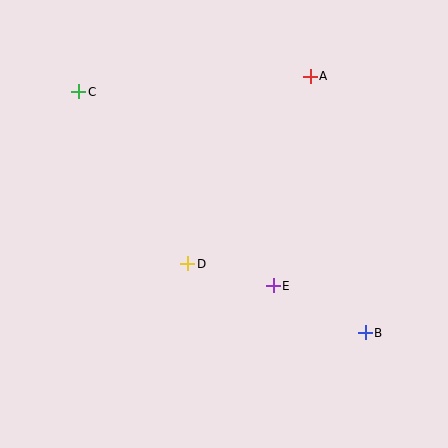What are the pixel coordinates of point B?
Point B is at (365, 333).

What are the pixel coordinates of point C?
Point C is at (79, 92).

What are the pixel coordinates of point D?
Point D is at (188, 264).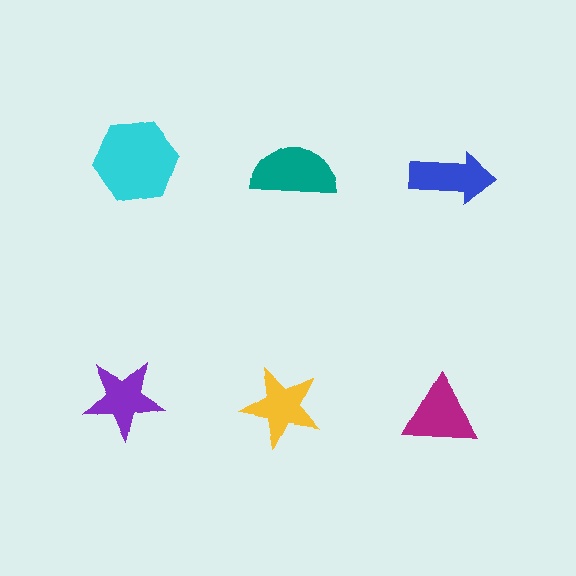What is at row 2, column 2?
A yellow star.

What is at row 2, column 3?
A magenta triangle.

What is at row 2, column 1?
A purple star.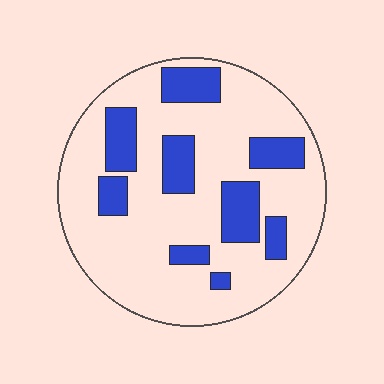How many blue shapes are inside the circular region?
9.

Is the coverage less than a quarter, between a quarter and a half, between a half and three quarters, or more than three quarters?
Less than a quarter.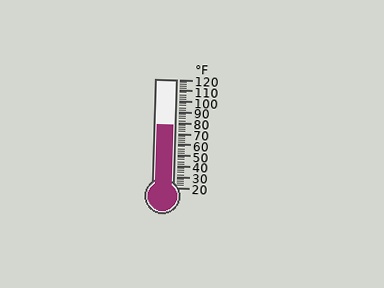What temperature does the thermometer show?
The thermometer shows approximately 78°F.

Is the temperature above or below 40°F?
The temperature is above 40°F.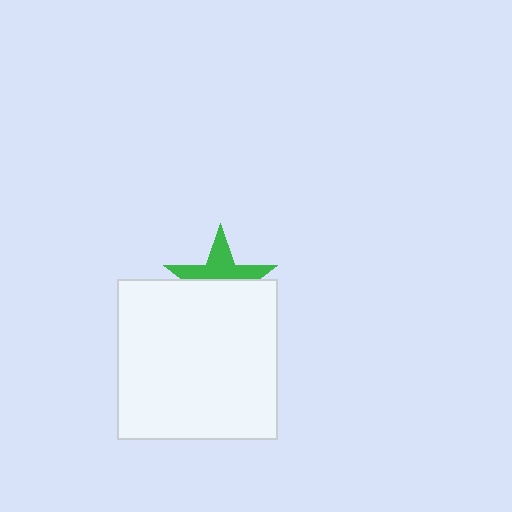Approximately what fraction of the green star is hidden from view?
Roughly 54% of the green star is hidden behind the white square.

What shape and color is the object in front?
The object in front is a white square.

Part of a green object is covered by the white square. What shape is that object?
It is a star.